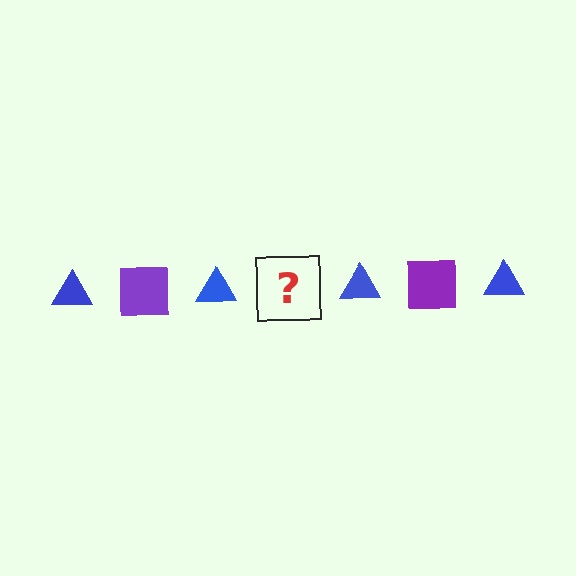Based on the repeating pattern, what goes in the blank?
The blank should be a purple square.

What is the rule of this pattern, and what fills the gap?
The rule is that the pattern alternates between blue triangle and purple square. The gap should be filled with a purple square.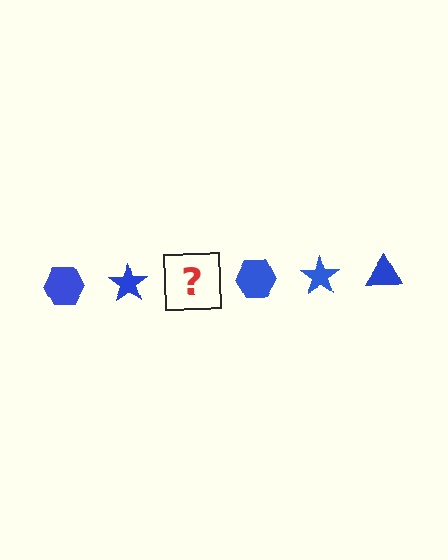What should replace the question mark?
The question mark should be replaced with a blue triangle.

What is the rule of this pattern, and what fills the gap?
The rule is that the pattern cycles through hexagon, star, triangle shapes in blue. The gap should be filled with a blue triangle.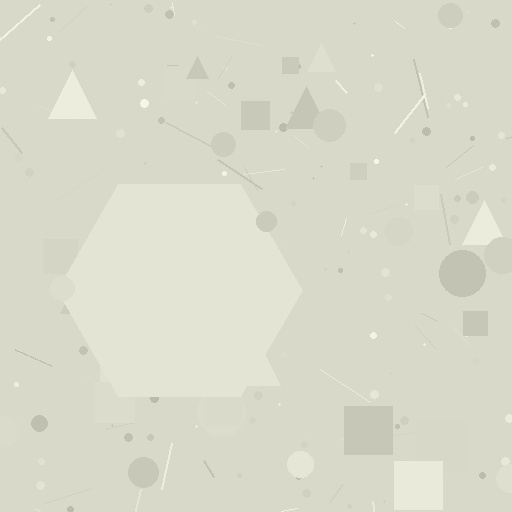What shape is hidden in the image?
A hexagon is hidden in the image.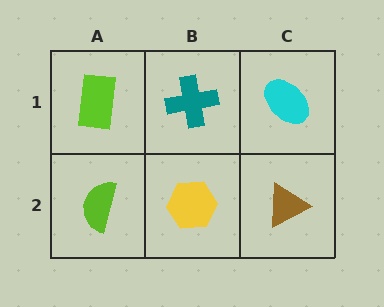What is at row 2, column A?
A lime semicircle.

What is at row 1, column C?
A cyan ellipse.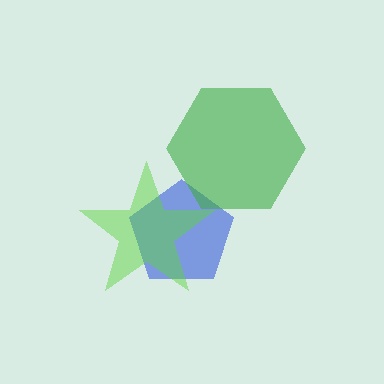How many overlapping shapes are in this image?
There are 3 overlapping shapes in the image.